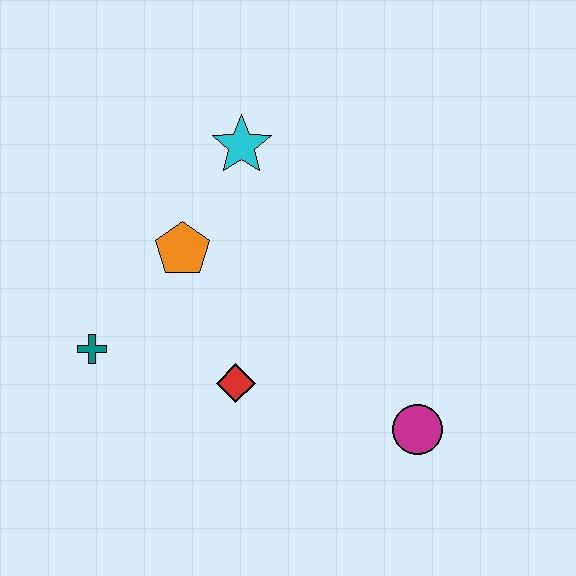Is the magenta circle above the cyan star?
No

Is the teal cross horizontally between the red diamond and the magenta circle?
No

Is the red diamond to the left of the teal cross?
No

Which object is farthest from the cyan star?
The magenta circle is farthest from the cyan star.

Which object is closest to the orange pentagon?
The cyan star is closest to the orange pentagon.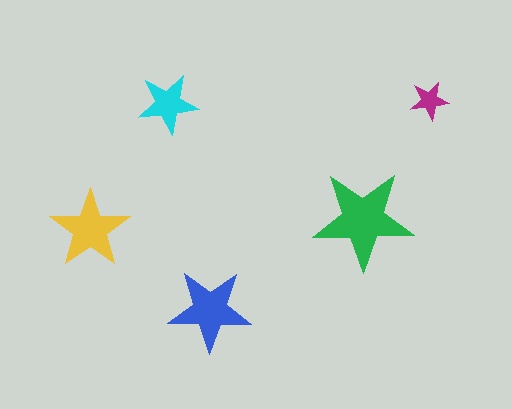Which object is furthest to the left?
The yellow star is leftmost.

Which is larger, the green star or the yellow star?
The green one.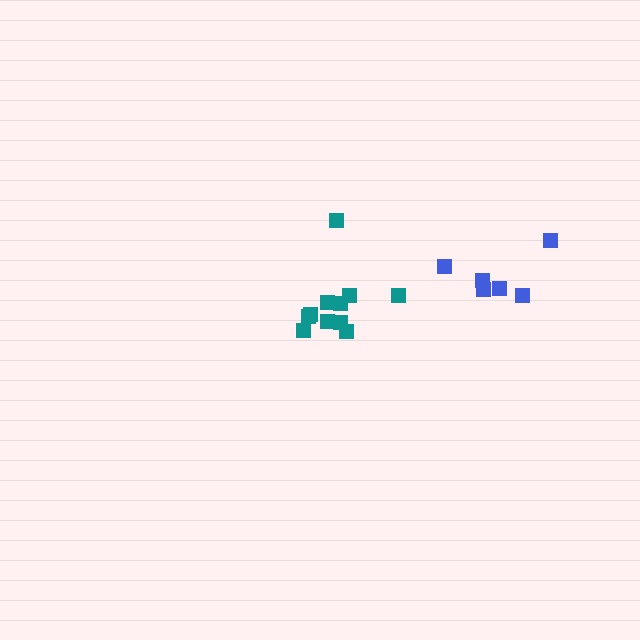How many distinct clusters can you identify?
There are 2 distinct clusters.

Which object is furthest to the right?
The blue cluster is rightmost.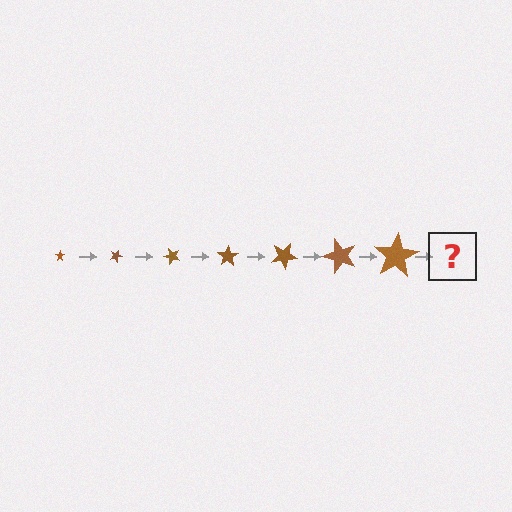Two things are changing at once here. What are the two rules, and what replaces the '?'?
The two rules are that the star grows larger each step and it rotates 25 degrees each step. The '?' should be a star, larger than the previous one and rotated 175 degrees from the start.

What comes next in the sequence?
The next element should be a star, larger than the previous one and rotated 175 degrees from the start.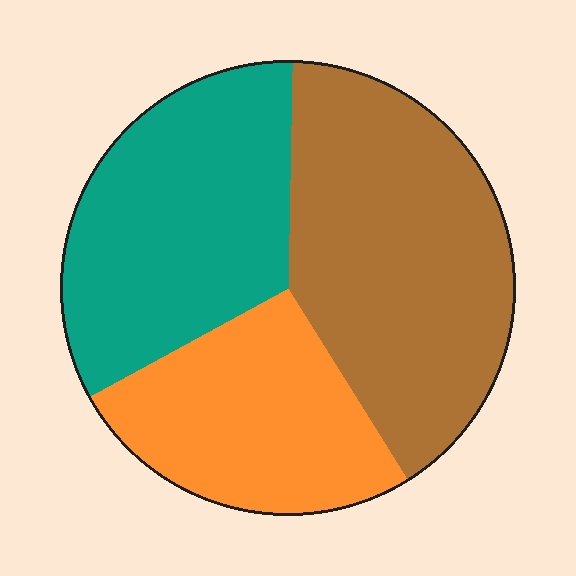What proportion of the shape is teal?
Teal covers 33% of the shape.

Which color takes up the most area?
Brown, at roughly 40%.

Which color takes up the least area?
Orange, at roughly 25%.